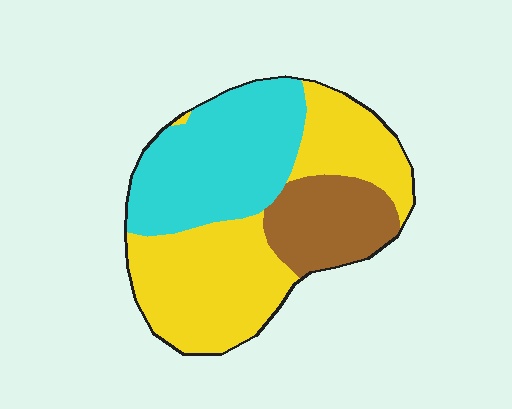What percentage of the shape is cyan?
Cyan covers around 35% of the shape.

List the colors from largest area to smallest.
From largest to smallest: yellow, cyan, brown.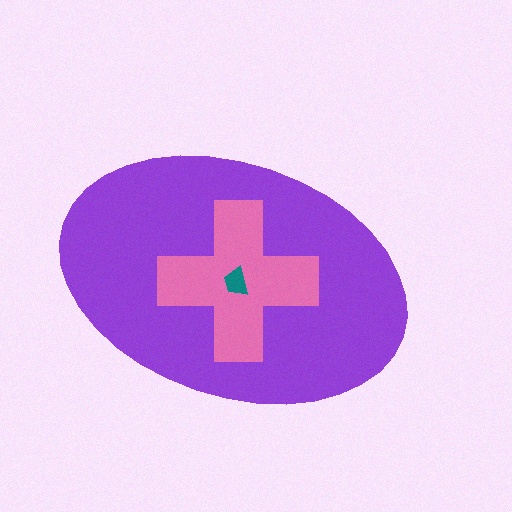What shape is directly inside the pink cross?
The teal trapezoid.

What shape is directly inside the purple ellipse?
The pink cross.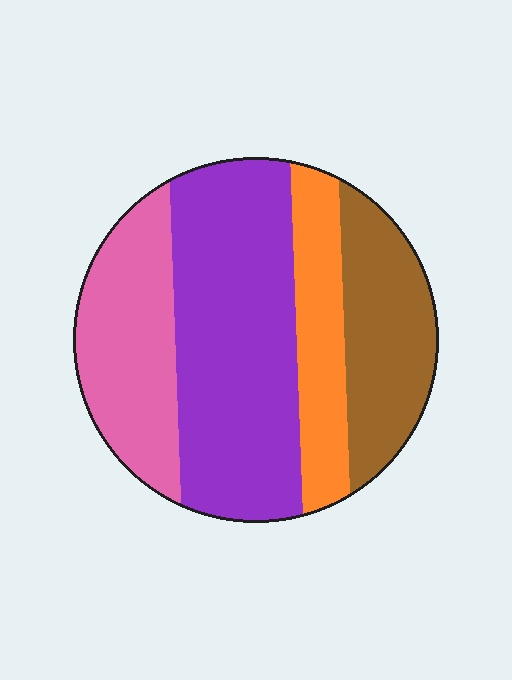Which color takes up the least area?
Orange, at roughly 15%.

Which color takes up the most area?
Purple, at roughly 40%.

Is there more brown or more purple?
Purple.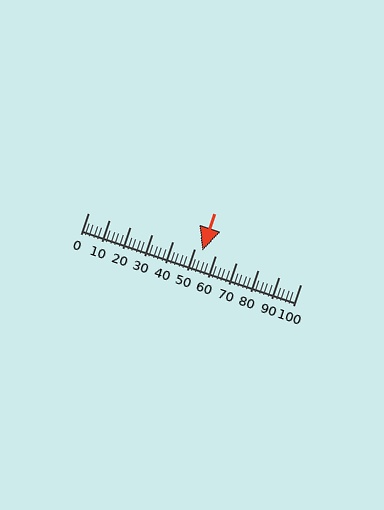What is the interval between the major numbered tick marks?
The major tick marks are spaced 10 units apart.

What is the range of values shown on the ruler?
The ruler shows values from 0 to 100.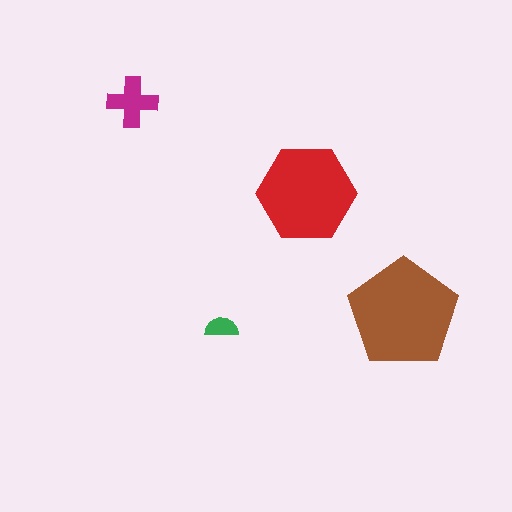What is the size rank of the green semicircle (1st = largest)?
4th.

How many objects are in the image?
There are 4 objects in the image.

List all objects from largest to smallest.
The brown pentagon, the red hexagon, the magenta cross, the green semicircle.